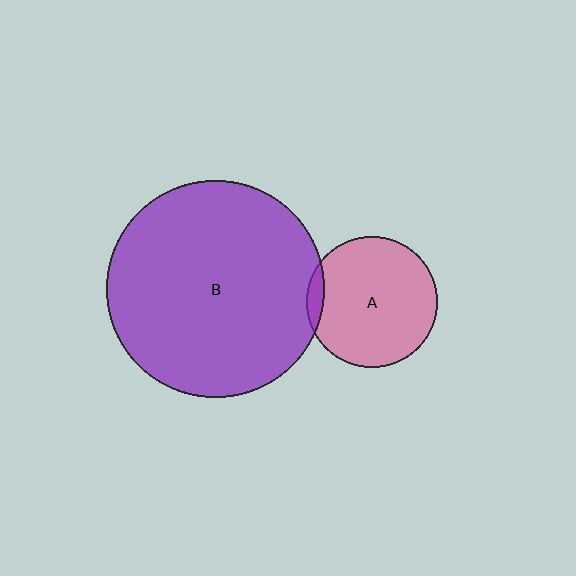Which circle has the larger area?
Circle B (purple).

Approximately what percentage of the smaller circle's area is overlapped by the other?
Approximately 5%.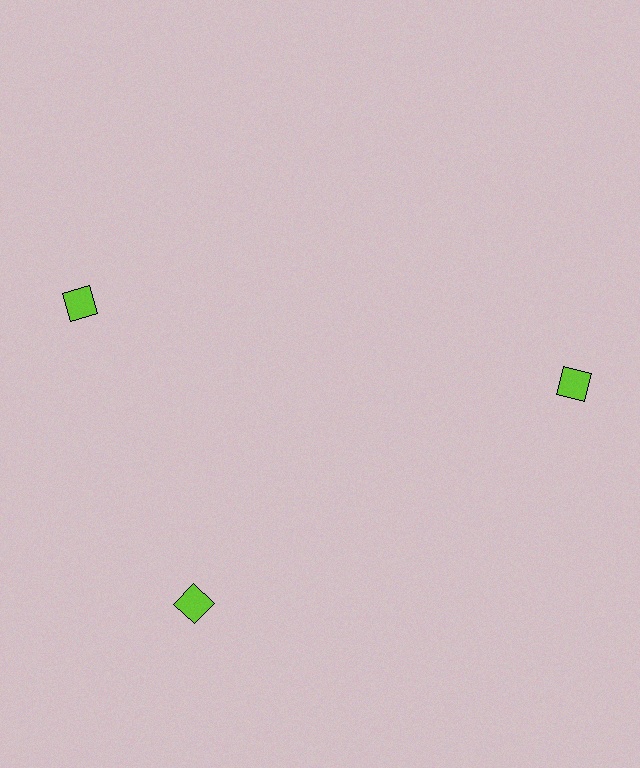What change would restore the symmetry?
The symmetry would be restored by rotating it back into even spacing with its neighbors so that all 3 squares sit at equal angles and equal distance from the center.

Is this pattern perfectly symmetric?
No. The 3 lime squares are arranged in a ring, but one element near the 11 o'clock position is rotated out of alignment along the ring, breaking the 3-fold rotational symmetry.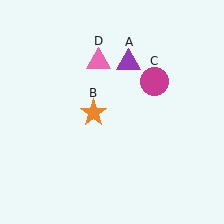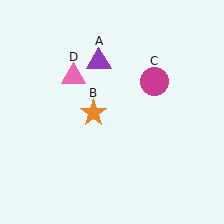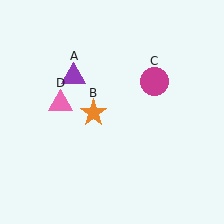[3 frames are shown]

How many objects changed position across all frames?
2 objects changed position: purple triangle (object A), pink triangle (object D).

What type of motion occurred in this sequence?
The purple triangle (object A), pink triangle (object D) rotated counterclockwise around the center of the scene.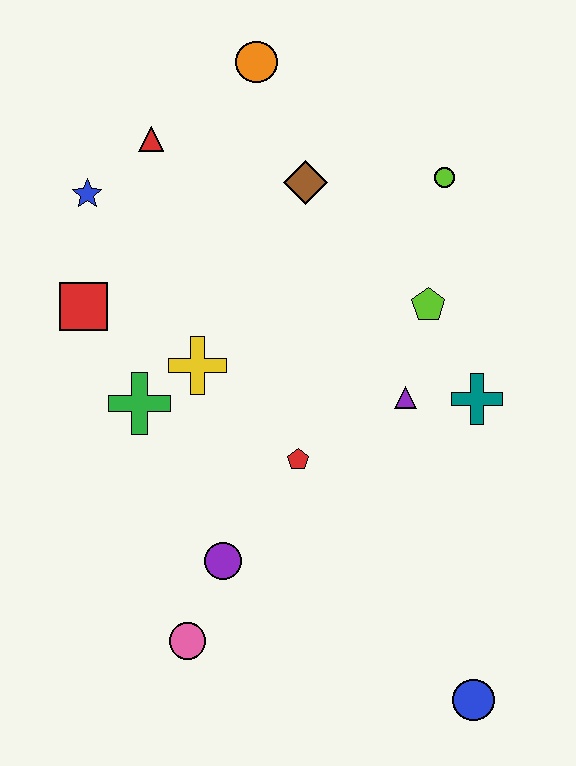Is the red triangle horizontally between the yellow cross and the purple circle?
No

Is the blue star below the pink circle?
No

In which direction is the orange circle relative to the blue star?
The orange circle is to the right of the blue star.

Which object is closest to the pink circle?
The purple circle is closest to the pink circle.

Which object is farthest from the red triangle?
The blue circle is farthest from the red triangle.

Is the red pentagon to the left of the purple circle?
No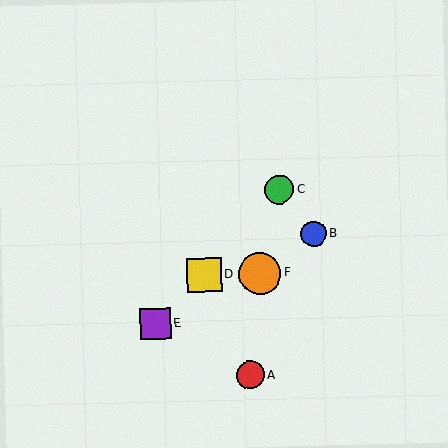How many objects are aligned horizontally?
2 objects (D, F) are aligned horizontally.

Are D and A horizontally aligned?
No, D is at y≈275 and A is at y≈375.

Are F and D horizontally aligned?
Yes, both are at y≈273.